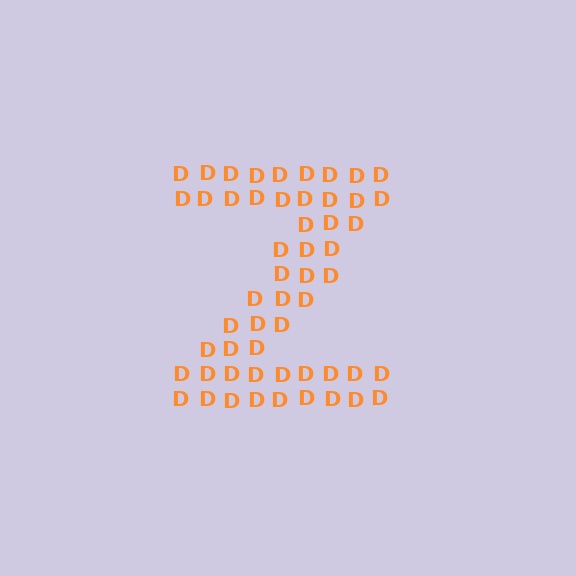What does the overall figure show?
The overall figure shows the letter Z.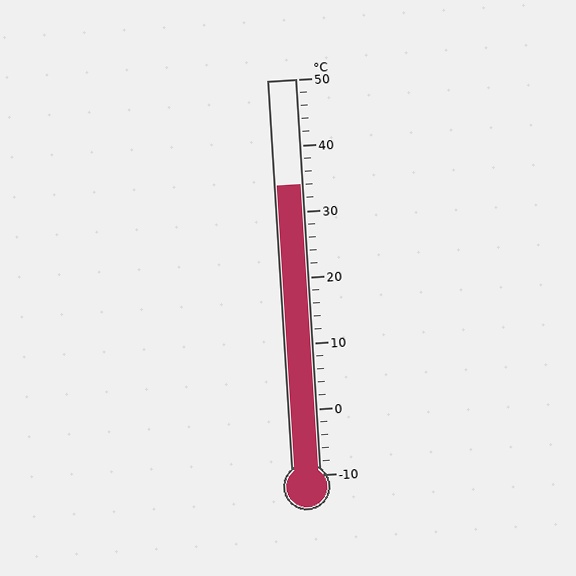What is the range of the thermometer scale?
The thermometer scale ranges from -10°C to 50°C.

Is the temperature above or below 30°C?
The temperature is above 30°C.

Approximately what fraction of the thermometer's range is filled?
The thermometer is filled to approximately 75% of its range.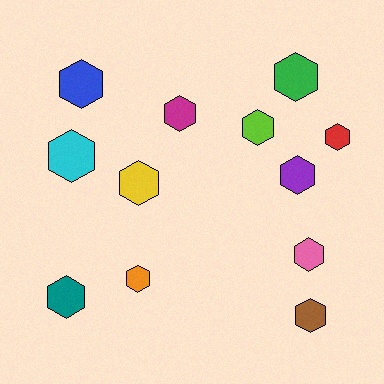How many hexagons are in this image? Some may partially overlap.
There are 12 hexagons.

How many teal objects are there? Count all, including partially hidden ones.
There is 1 teal object.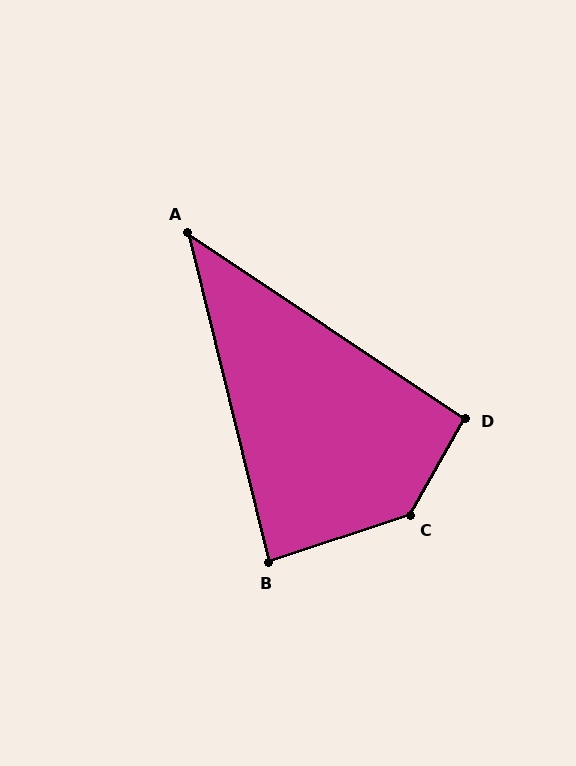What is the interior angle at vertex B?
Approximately 85 degrees (approximately right).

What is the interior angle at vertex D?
Approximately 95 degrees (approximately right).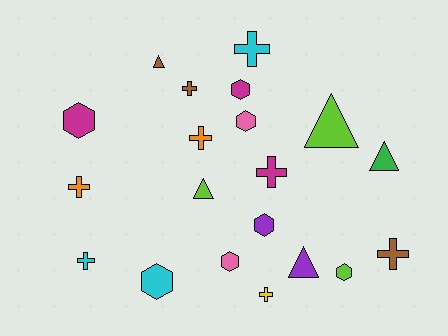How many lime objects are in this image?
There are 3 lime objects.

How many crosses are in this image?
There are 8 crosses.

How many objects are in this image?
There are 20 objects.